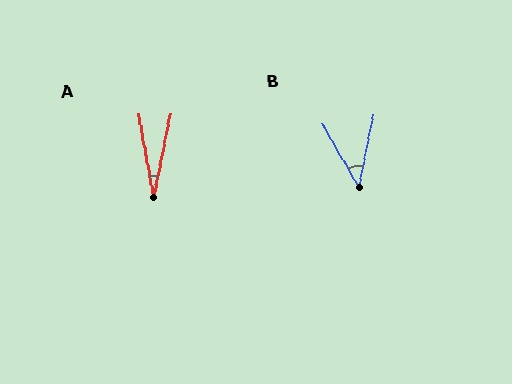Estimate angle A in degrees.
Approximately 22 degrees.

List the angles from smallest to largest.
A (22°), B (41°).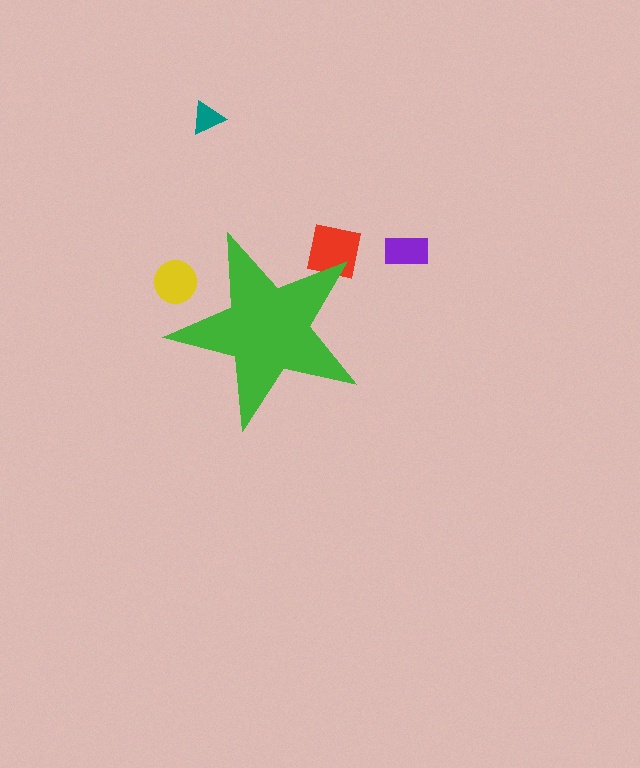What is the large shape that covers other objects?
A green star.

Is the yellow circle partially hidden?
Yes, the yellow circle is partially hidden behind the green star.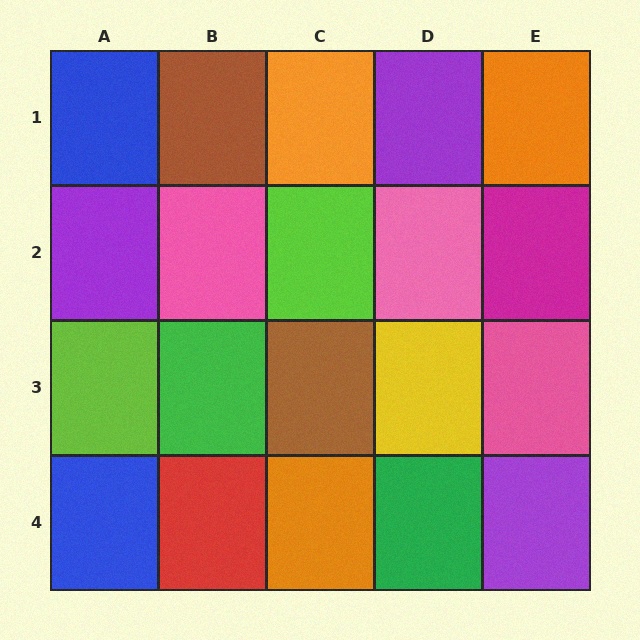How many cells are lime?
2 cells are lime.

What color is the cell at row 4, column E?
Purple.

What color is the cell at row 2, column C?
Lime.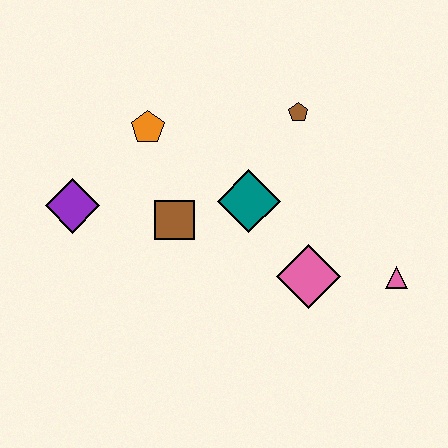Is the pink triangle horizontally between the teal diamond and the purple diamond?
No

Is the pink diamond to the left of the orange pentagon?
No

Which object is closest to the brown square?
The teal diamond is closest to the brown square.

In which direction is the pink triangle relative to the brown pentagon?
The pink triangle is below the brown pentagon.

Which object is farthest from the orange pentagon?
The pink triangle is farthest from the orange pentagon.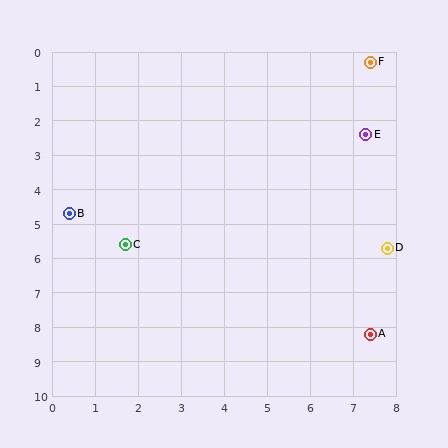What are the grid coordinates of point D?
Point D is at approximately (7.8, 5.7).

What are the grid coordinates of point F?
Point F is at approximately (7.4, 0.3).